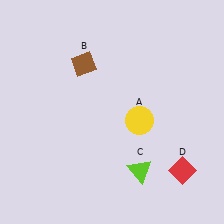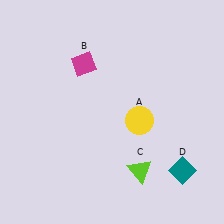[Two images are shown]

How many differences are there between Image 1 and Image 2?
There are 2 differences between the two images.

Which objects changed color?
B changed from brown to magenta. D changed from red to teal.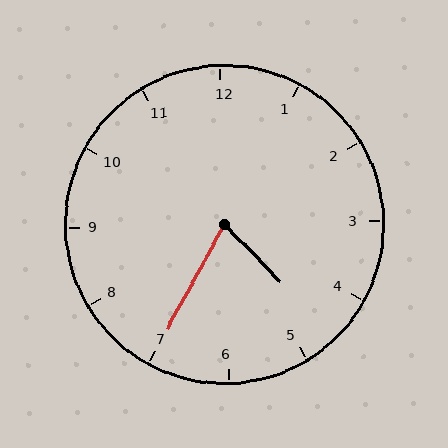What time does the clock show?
4:35.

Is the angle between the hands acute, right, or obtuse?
It is acute.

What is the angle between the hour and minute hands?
Approximately 72 degrees.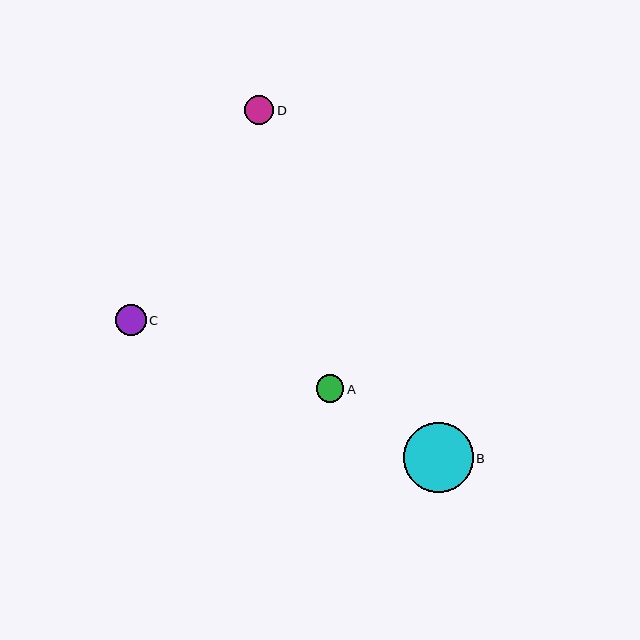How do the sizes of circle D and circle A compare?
Circle D and circle A are approximately the same size.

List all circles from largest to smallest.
From largest to smallest: B, C, D, A.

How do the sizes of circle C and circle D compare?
Circle C and circle D are approximately the same size.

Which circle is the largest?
Circle B is the largest with a size of approximately 70 pixels.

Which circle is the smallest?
Circle A is the smallest with a size of approximately 28 pixels.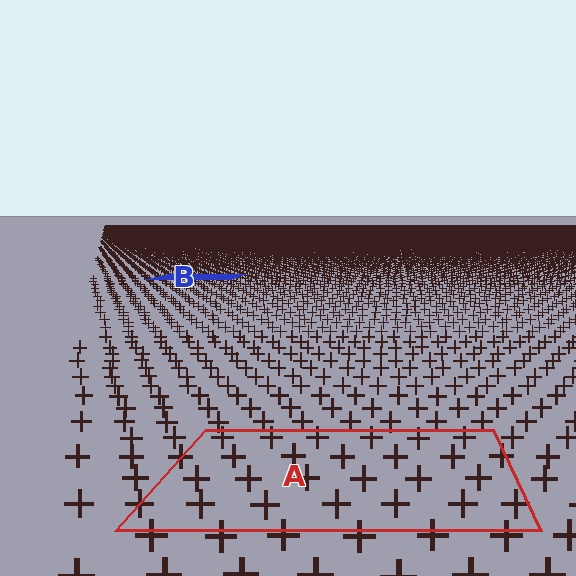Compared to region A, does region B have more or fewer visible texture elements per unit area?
Region B has more texture elements per unit area — they are packed more densely because it is farther away.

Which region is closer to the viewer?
Region A is closer. The texture elements there are larger and more spread out.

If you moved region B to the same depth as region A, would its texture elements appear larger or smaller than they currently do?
They would appear larger. At a closer depth, the same texture elements are projected at a bigger on-screen size.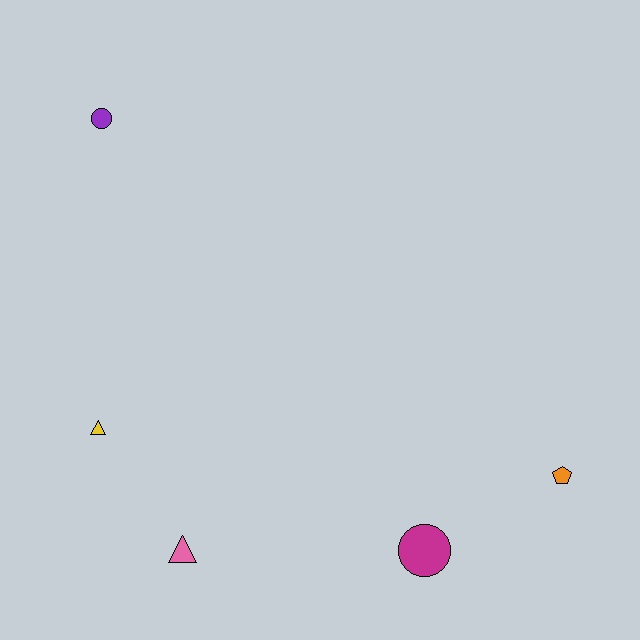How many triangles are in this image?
There are 2 triangles.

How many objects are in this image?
There are 5 objects.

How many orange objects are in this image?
There is 1 orange object.